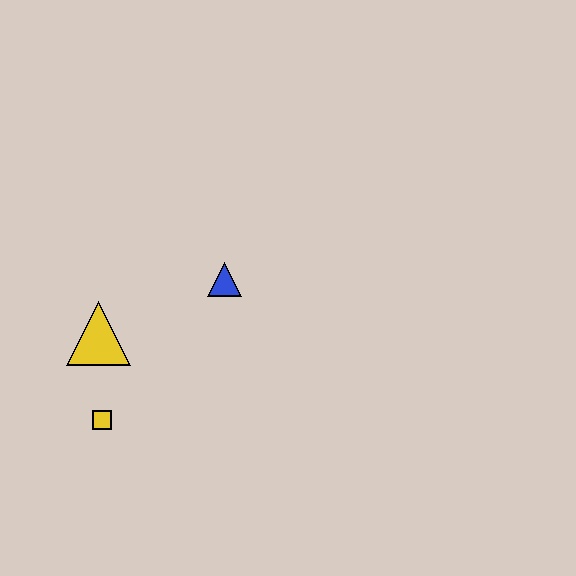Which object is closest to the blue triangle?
The yellow triangle is closest to the blue triangle.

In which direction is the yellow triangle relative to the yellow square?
The yellow triangle is above the yellow square.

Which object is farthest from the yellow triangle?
The blue triangle is farthest from the yellow triangle.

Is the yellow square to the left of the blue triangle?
Yes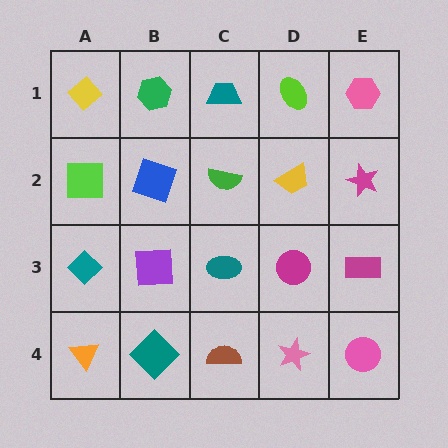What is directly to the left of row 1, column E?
A lime ellipse.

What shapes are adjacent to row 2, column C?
A teal trapezoid (row 1, column C), a teal ellipse (row 3, column C), a blue square (row 2, column B), a yellow trapezoid (row 2, column D).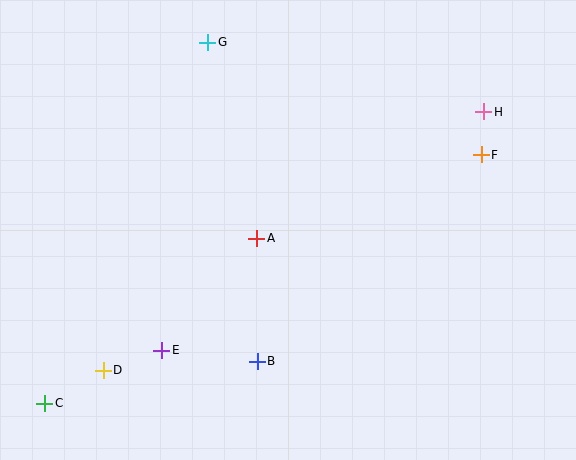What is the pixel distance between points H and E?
The distance between H and E is 401 pixels.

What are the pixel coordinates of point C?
Point C is at (45, 403).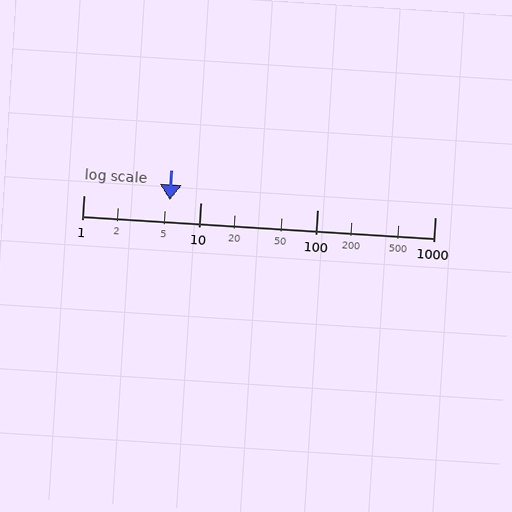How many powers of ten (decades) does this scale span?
The scale spans 3 decades, from 1 to 1000.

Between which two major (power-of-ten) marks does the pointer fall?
The pointer is between 1 and 10.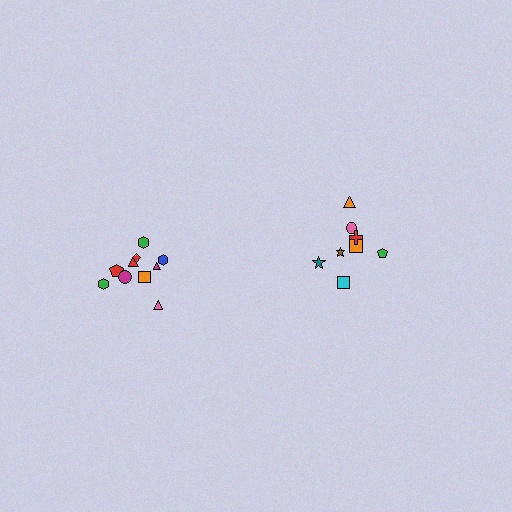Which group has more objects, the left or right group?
The left group.